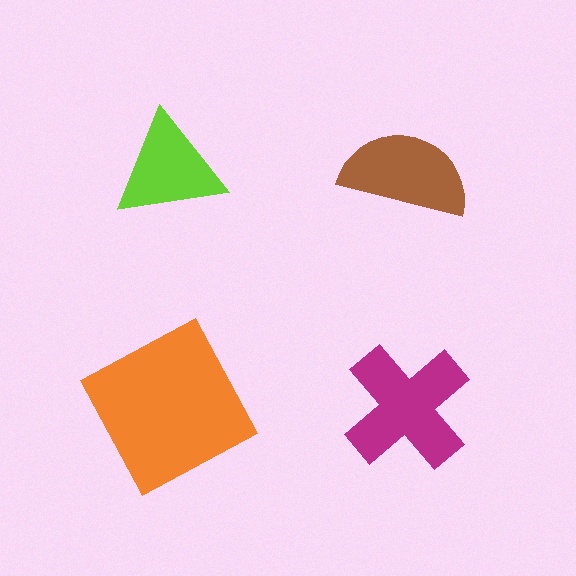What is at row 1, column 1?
A lime triangle.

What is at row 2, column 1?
An orange square.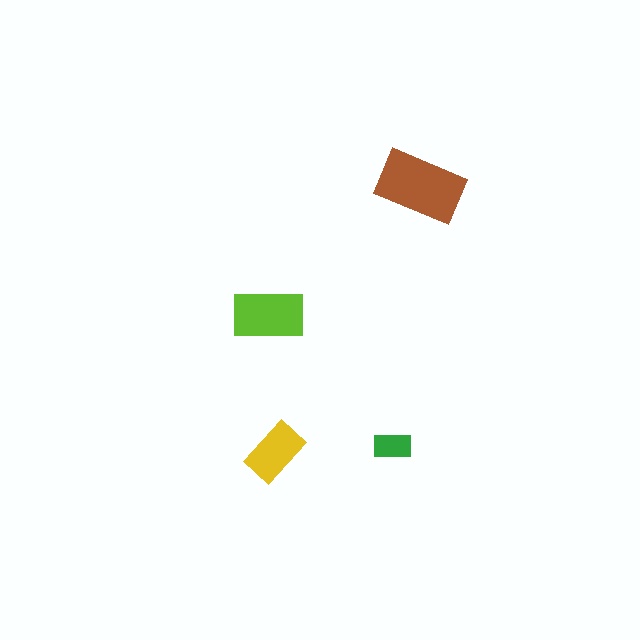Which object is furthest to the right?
The brown rectangle is rightmost.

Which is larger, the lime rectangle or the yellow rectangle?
The lime one.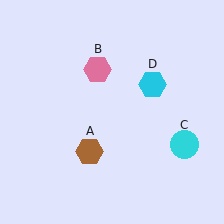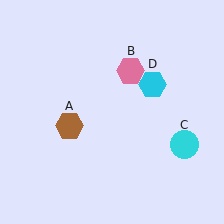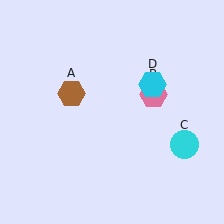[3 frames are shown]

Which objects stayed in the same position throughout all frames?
Cyan circle (object C) and cyan hexagon (object D) remained stationary.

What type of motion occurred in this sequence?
The brown hexagon (object A), pink hexagon (object B) rotated clockwise around the center of the scene.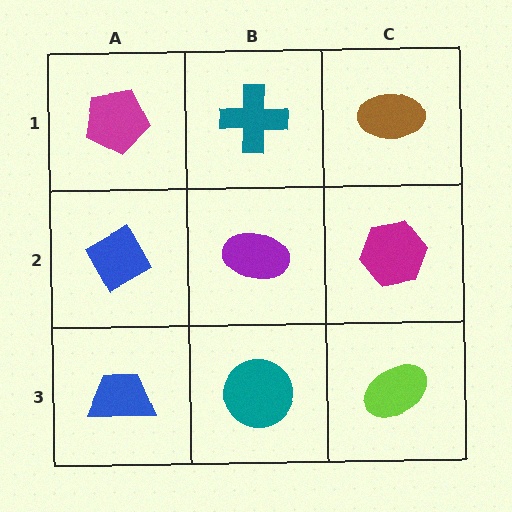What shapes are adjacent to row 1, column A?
A blue diamond (row 2, column A), a teal cross (row 1, column B).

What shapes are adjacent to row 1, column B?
A purple ellipse (row 2, column B), a magenta pentagon (row 1, column A), a brown ellipse (row 1, column C).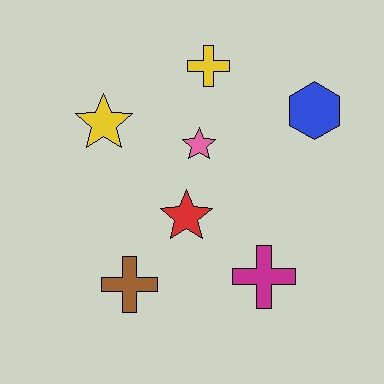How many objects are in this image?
There are 7 objects.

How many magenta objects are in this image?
There is 1 magenta object.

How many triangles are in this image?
There are no triangles.